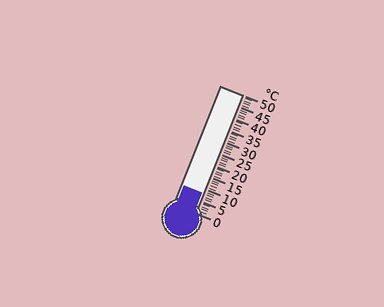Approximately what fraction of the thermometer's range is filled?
The thermometer is filled to approximately 15% of its range.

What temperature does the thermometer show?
The thermometer shows approximately 8°C.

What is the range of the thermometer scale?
The thermometer scale ranges from 0°C to 50°C.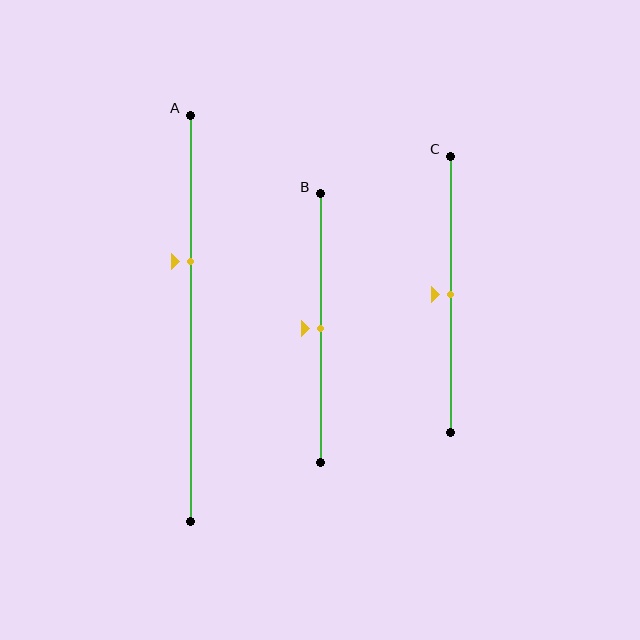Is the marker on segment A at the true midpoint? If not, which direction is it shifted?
No, the marker on segment A is shifted upward by about 14% of the segment length.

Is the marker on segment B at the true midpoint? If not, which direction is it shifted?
Yes, the marker on segment B is at the true midpoint.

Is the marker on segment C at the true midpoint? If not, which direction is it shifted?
Yes, the marker on segment C is at the true midpoint.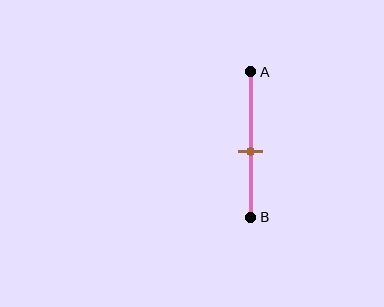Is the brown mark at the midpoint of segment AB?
No, the mark is at about 55% from A, not at the 50% midpoint.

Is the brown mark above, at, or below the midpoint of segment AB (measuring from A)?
The brown mark is below the midpoint of segment AB.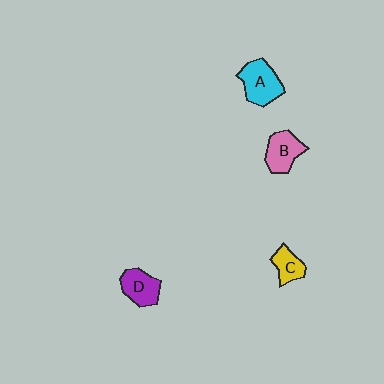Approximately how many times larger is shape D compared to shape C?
Approximately 1.3 times.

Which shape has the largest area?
Shape A (cyan).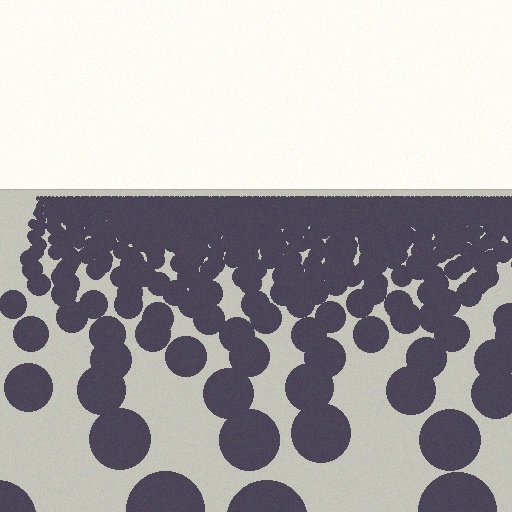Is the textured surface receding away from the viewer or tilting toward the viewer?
The surface is receding away from the viewer. Texture elements get smaller and denser toward the top.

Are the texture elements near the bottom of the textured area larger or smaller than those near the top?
Larger. Near the bottom, elements are closer to the viewer and appear at a bigger on-screen size.